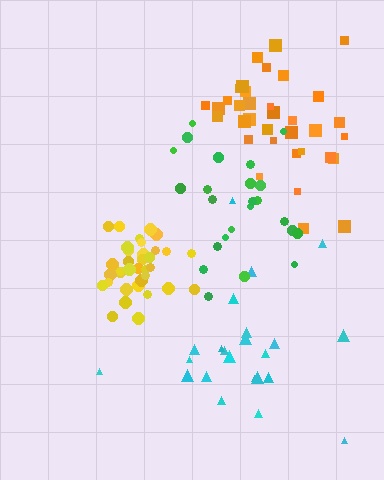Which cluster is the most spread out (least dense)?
Cyan.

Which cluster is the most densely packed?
Yellow.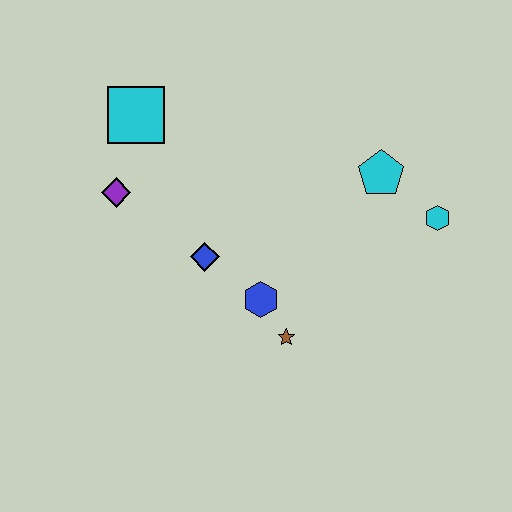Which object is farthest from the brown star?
The cyan square is farthest from the brown star.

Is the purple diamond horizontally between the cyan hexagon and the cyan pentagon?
No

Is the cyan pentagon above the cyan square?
No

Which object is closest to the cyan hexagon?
The cyan pentagon is closest to the cyan hexagon.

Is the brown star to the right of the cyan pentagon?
No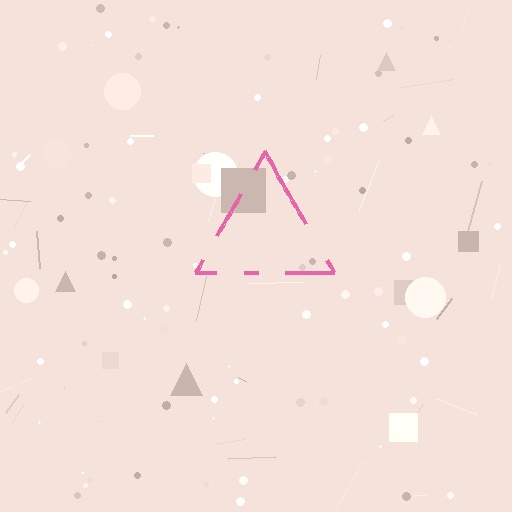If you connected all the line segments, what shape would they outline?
They would outline a triangle.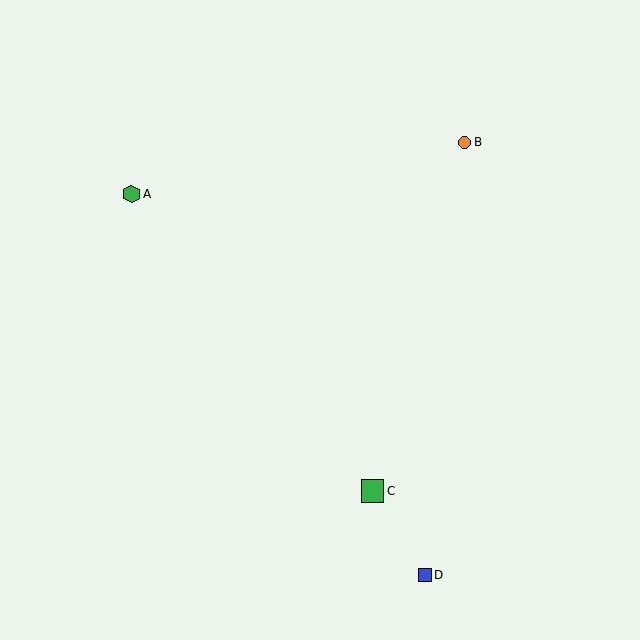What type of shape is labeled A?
Shape A is a green hexagon.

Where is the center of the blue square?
The center of the blue square is at (425, 575).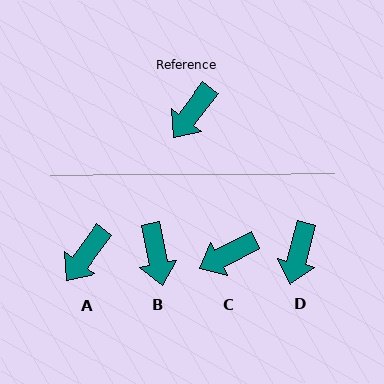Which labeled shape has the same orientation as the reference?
A.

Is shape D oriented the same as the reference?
No, it is off by about 22 degrees.